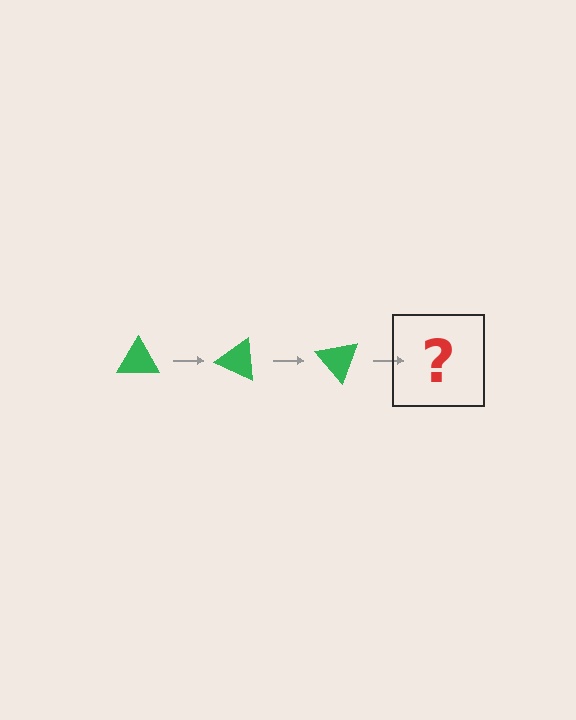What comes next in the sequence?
The next element should be a green triangle rotated 75 degrees.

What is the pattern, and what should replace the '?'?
The pattern is that the triangle rotates 25 degrees each step. The '?' should be a green triangle rotated 75 degrees.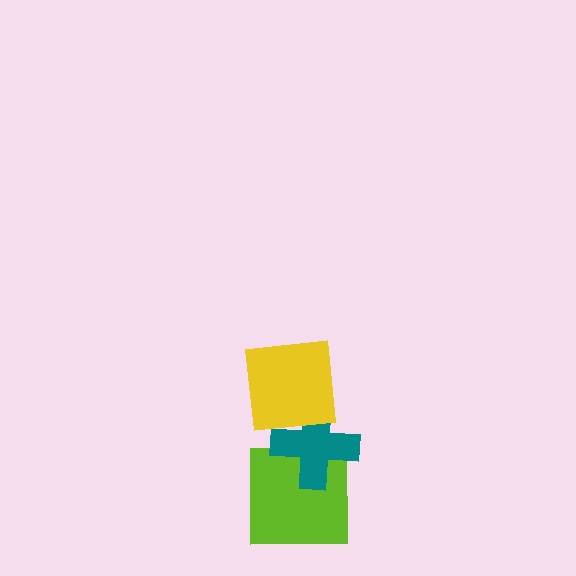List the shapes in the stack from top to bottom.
From top to bottom: the yellow square, the teal cross, the lime square.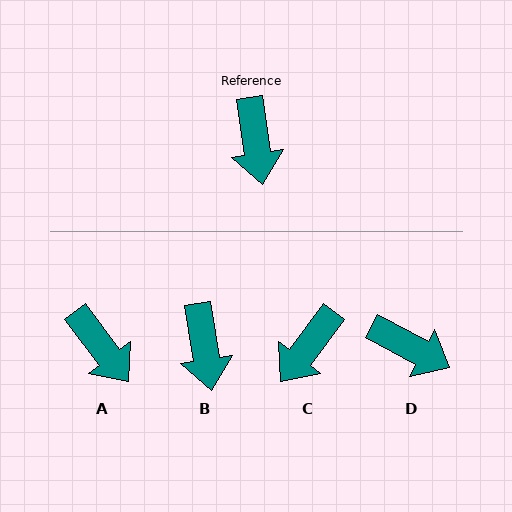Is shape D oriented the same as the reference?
No, it is off by about 53 degrees.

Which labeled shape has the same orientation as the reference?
B.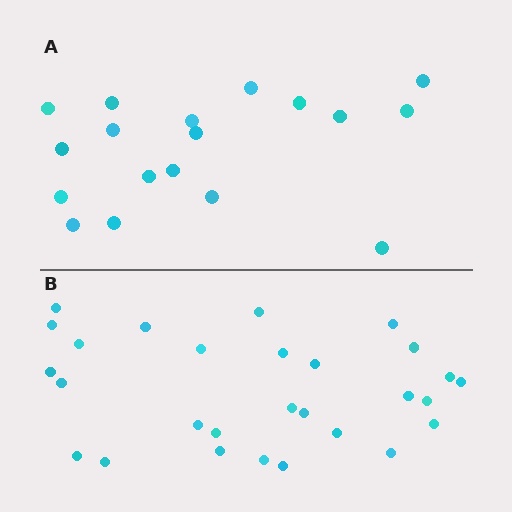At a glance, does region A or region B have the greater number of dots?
Region B (the bottom region) has more dots.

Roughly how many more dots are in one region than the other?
Region B has roughly 10 or so more dots than region A.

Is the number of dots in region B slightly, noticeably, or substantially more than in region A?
Region B has substantially more. The ratio is roughly 1.6 to 1.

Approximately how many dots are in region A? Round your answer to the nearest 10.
About 20 dots. (The exact count is 18, which rounds to 20.)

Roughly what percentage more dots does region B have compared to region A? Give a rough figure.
About 55% more.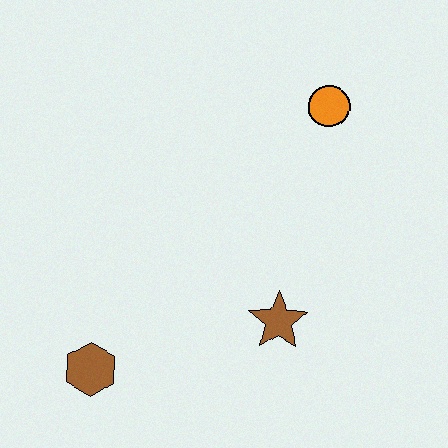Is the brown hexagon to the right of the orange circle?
No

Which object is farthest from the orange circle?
The brown hexagon is farthest from the orange circle.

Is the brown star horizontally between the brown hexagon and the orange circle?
Yes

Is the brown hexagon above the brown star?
No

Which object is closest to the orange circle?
The brown star is closest to the orange circle.